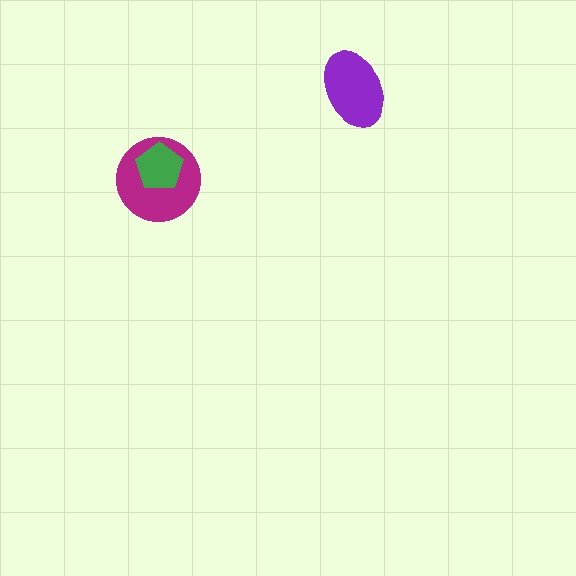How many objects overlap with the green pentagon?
1 object overlaps with the green pentagon.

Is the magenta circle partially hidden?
Yes, it is partially covered by another shape.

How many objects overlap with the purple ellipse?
0 objects overlap with the purple ellipse.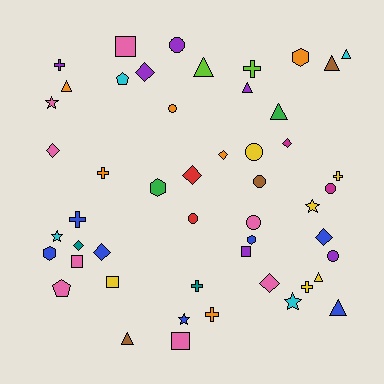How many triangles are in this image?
There are 9 triangles.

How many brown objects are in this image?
There are 3 brown objects.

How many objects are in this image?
There are 50 objects.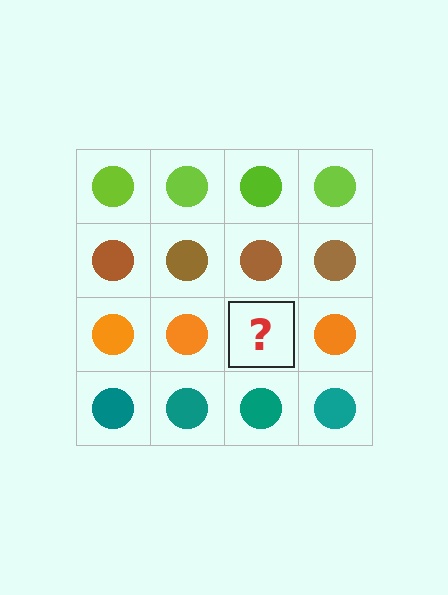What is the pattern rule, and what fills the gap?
The rule is that each row has a consistent color. The gap should be filled with an orange circle.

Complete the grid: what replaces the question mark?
The question mark should be replaced with an orange circle.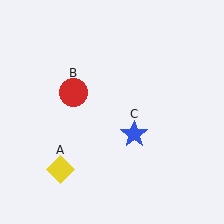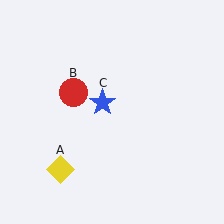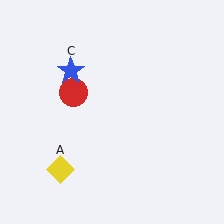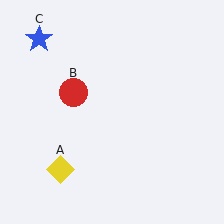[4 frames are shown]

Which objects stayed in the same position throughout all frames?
Yellow diamond (object A) and red circle (object B) remained stationary.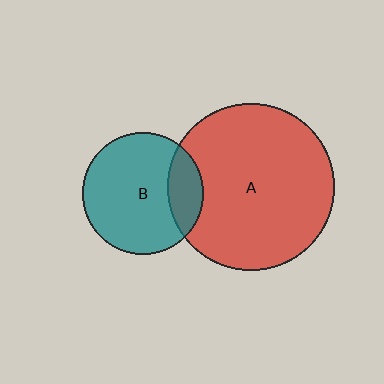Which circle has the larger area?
Circle A (red).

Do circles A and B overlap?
Yes.